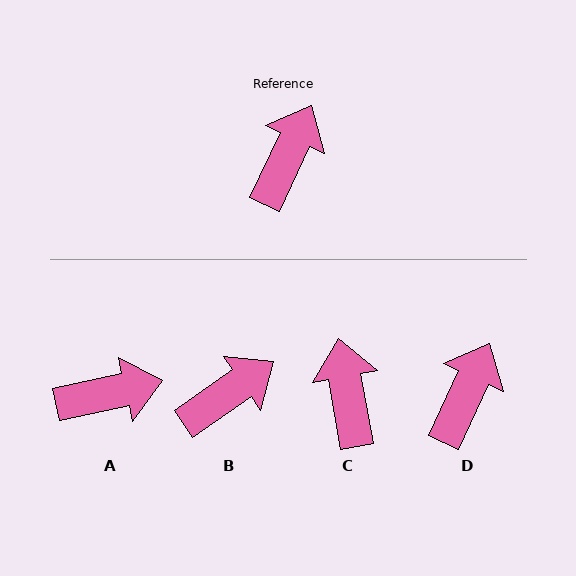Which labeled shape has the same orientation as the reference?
D.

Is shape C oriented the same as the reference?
No, it is off by about 35 degrees.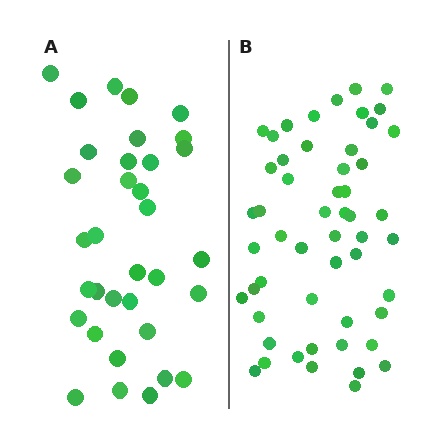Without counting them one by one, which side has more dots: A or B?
Region B (the right region) has more dots.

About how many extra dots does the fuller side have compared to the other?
Region B has approximately 20 more dots than region A.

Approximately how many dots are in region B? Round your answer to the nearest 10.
About 50 dots. (The exact count is 53, which rounds to 50.)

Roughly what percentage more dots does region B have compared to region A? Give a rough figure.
About 55% more.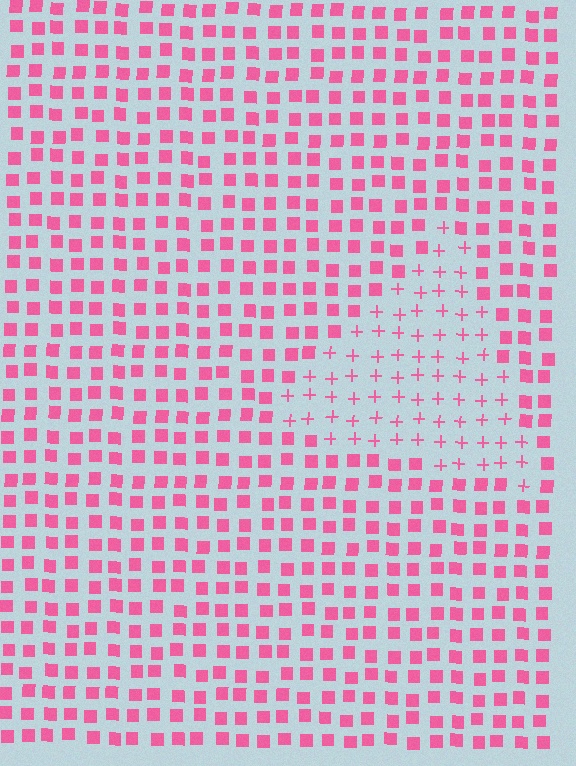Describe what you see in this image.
The image is filled with small pink elements arranged in a uniform grid. A triangle-shaped region contains plus signs, while the surrounding area contains squares. The boundary is defined purely by the change in element shape.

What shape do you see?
I see a triangle.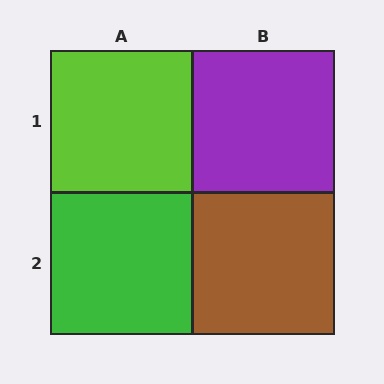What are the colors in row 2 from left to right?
Green, brown.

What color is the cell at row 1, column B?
Purple.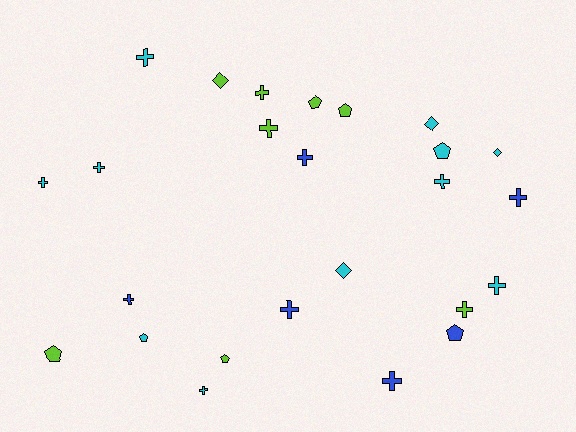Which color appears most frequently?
Cyan, with 11 objects.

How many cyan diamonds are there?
There are 3 cyan diamonds.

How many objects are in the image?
There are 25 objects.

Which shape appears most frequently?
Cross, with 14 objects.